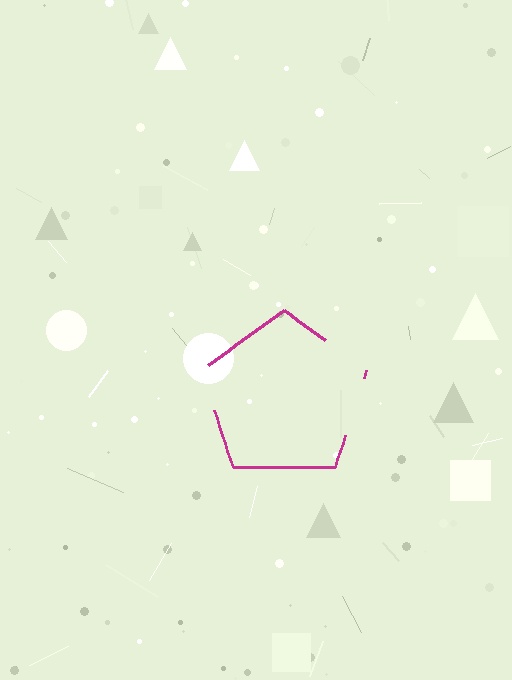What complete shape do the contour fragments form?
The contour fragments form a pentagon.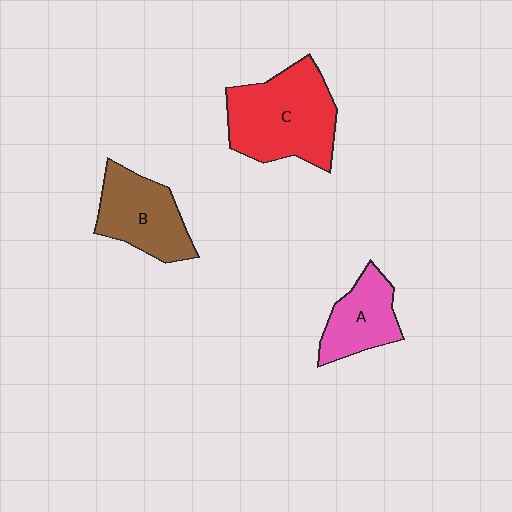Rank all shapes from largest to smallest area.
From largest to smallest: C (red), B (brown), A (pink).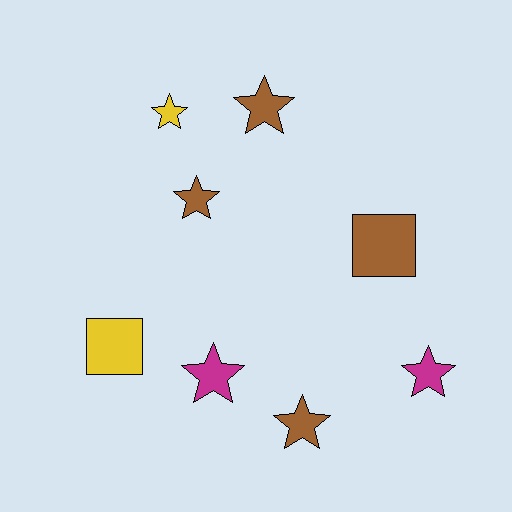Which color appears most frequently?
Brown, with 4 objects.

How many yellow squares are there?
There is 1 yellow square.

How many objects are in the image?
There are 8 objects.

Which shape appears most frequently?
Star, with 6 objects.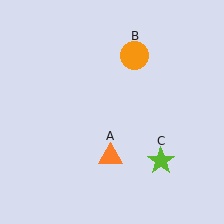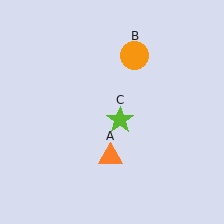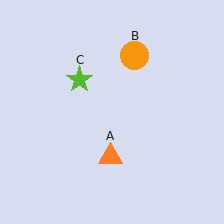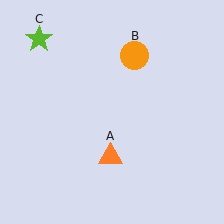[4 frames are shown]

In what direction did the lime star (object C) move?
The lime star (object C) moved up and to the left.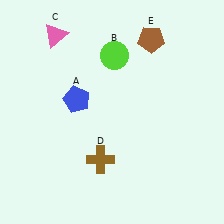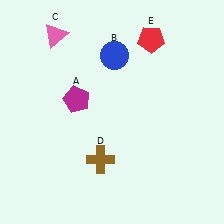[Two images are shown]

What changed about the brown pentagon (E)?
In Image 1, E is brown. In Image 2, it changed to red.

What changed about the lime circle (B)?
In Image 1, B is lime. In Image 2, it changed to blue.